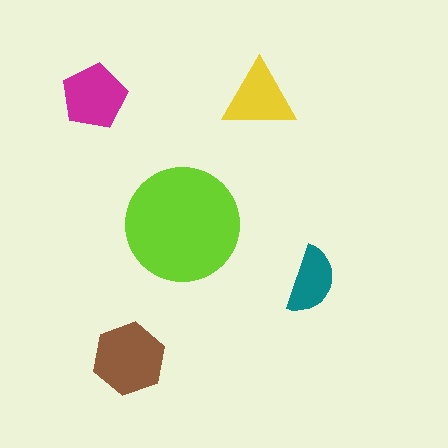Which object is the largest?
The lime circle.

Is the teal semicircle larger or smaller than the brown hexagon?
Smaller.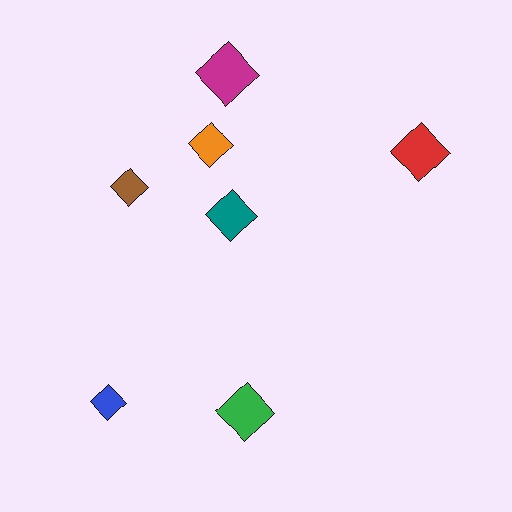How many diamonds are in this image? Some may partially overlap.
There are 7 diamonds.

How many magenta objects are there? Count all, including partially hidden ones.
There is 1 magenta object.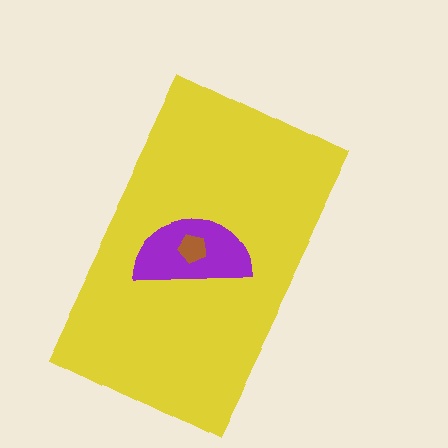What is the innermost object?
The brown pentagon.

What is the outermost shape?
The yellow rectangle.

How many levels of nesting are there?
3.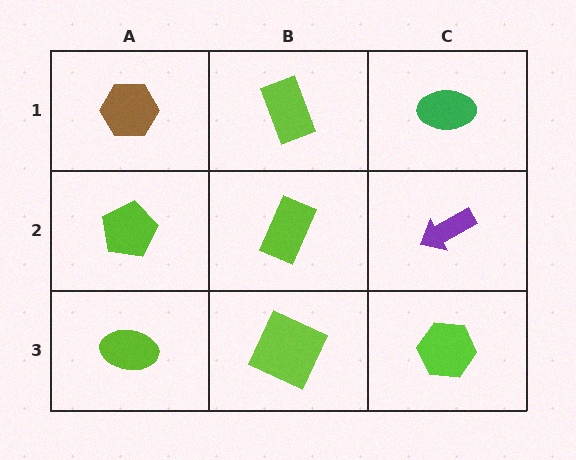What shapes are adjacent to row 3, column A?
A lime pentagon (row 2, column A), a lime square (row 3, column B).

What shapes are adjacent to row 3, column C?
A purple arrow (row 2, column C), a lime square (row 3, column B).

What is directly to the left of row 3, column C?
A lime square.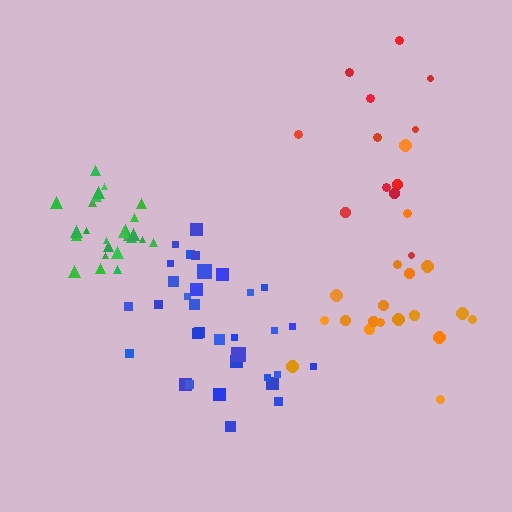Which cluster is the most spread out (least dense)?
Red.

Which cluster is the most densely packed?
Green.